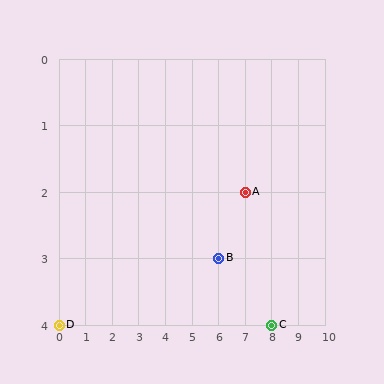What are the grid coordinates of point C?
Point C is at grid coordinates (8, 4).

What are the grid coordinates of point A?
Point A is at grid coordinates (7, 2).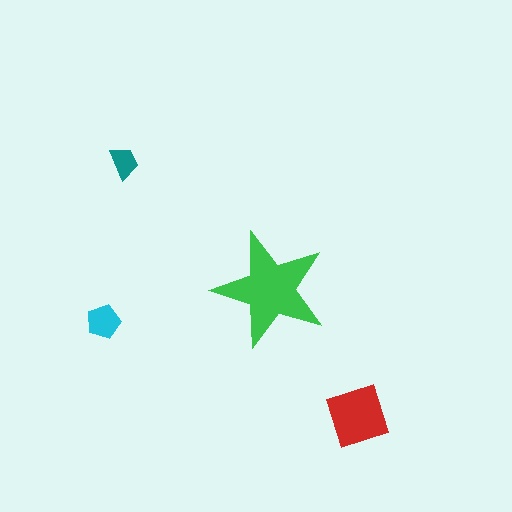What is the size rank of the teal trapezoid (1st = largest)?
4th.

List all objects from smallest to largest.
The teal trapezoid, the cyan pentagon, the red square, the green star.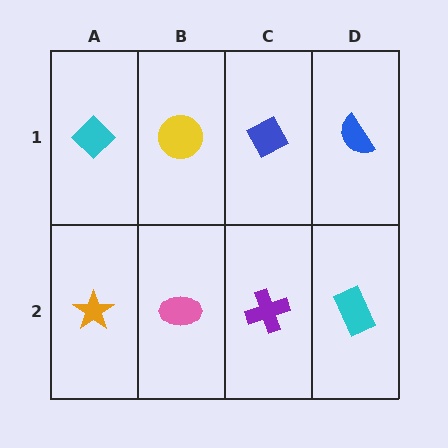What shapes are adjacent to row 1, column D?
A cyan rectangle (row 2, column D), a blue diamond (row 1, column C).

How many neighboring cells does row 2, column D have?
2.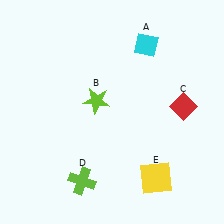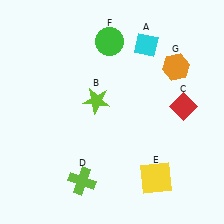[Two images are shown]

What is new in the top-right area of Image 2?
An orange hexagon (G) was added in the top-right area of Image 2.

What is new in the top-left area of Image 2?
A green circle (F) was added in the top-left area of Image 2.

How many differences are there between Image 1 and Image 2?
There are 2 differences between the two images.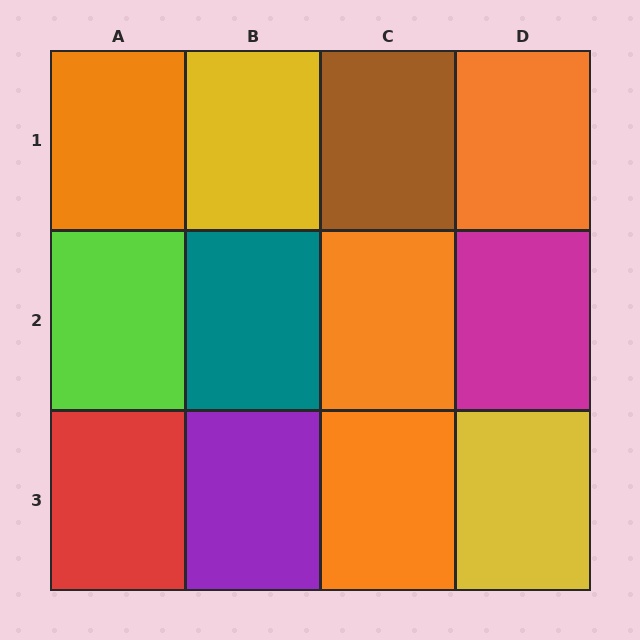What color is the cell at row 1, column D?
Orange.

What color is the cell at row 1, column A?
Orange.